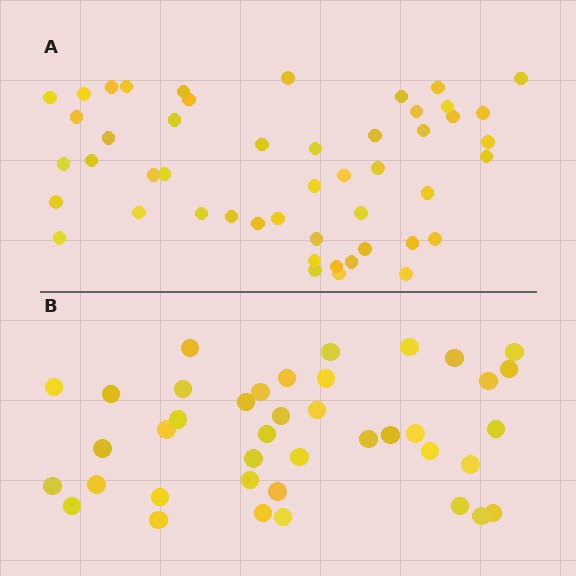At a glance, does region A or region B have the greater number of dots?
Region A (the top region) has more dots.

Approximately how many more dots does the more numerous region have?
Region A has roughly 8 or so more dots than region B.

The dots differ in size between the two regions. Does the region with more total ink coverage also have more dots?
No. Region B has more total ink coverage because its dots are larger, but region A actually contains more individual dots. Total area can be misleading — the number of items is what matters here.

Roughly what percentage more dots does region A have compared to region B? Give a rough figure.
About 20% more.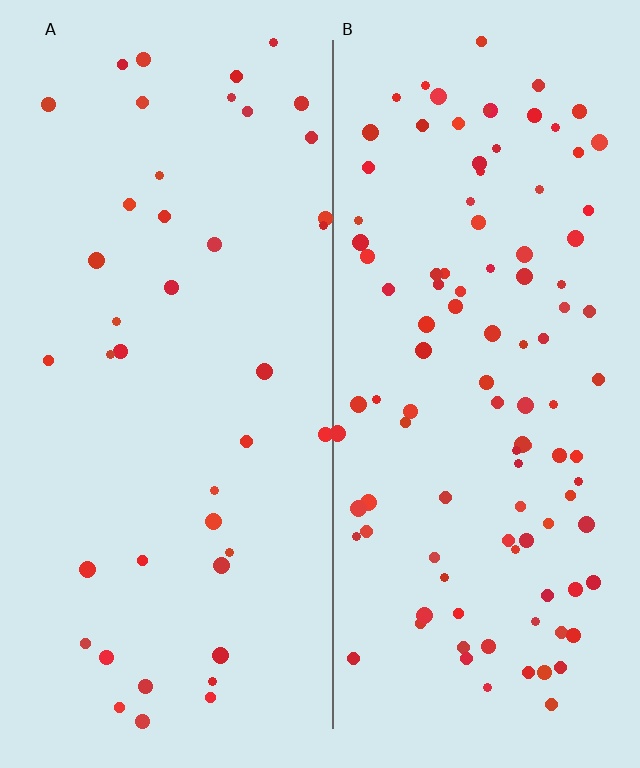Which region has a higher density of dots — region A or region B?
B (the right).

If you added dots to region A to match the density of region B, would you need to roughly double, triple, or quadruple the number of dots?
Approximately triple.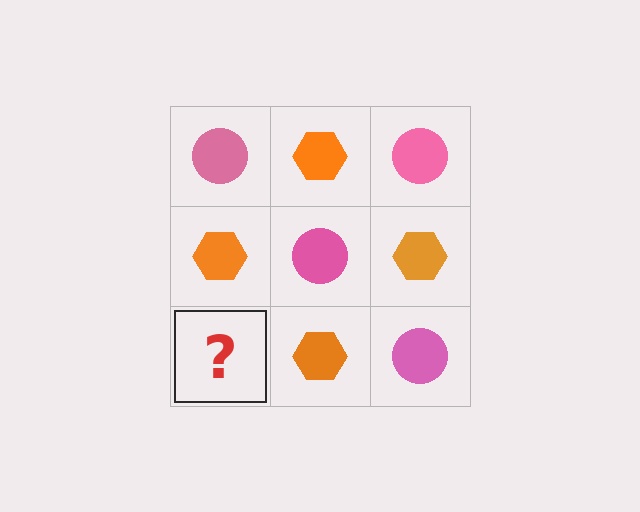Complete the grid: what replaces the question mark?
The question mark should be replaced with a pink circle.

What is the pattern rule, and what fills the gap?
The rule is that it alternates pink circle and orange hexagon in a checkerboard pattern. The gap should be filled with a pink circle.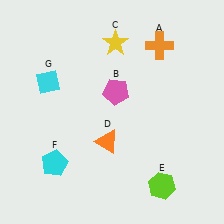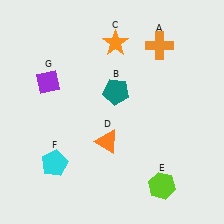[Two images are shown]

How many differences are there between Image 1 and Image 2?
There are 3 differences between the two images.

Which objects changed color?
B changed from pink to teal. C changed from yellow to orange. G changed from cyan to purple.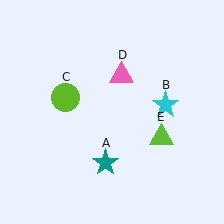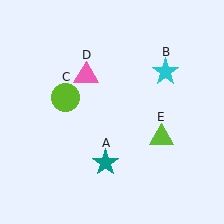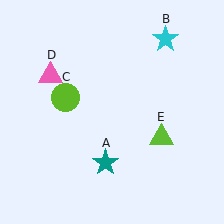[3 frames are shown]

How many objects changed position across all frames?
2 objects changed position: cyan star (object B), pink triangle (object D).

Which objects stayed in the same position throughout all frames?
Teal star (object A) and lime circle (object C) and lime triangle (object E) remained stationary.